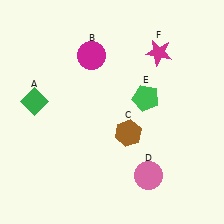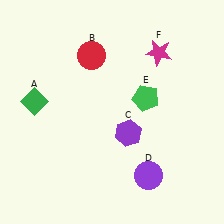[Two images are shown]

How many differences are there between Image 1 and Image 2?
There are 3 differences between the two images.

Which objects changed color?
B changed from magenta to red. C changed from brown to purple. D changed from pink to purple.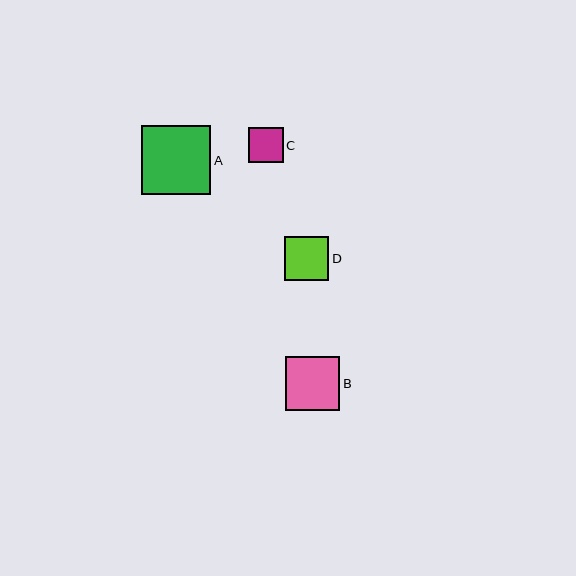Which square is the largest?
Square A is the largest with a size of approximately 69 pixels.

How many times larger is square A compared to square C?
Square A is approximately 2.0 times the size of square C.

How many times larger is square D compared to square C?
Square D is approximately 1.3 times the size of square C.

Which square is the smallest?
Square C is the smallest with a size of approximately 35 pixels.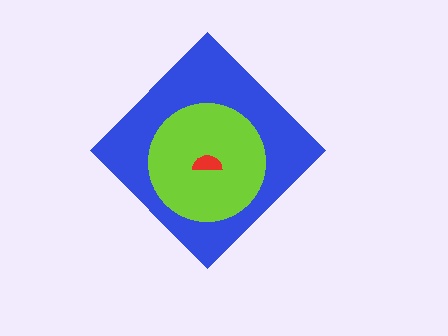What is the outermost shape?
The blue diamond.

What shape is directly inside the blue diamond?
The lime circle.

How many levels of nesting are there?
3.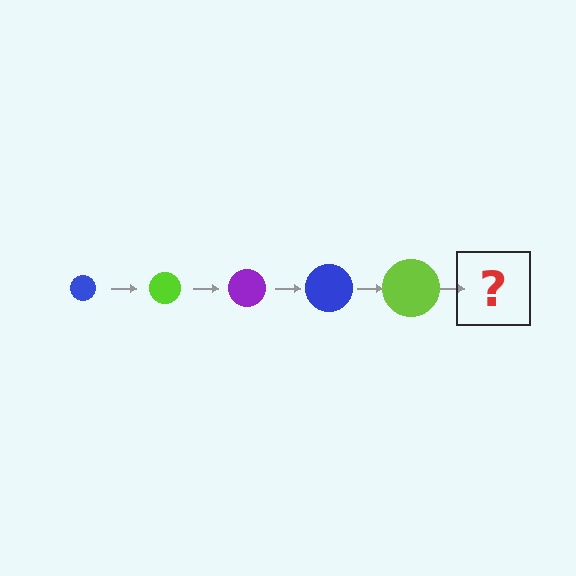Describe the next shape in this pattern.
It should be a purple circle, larger than the previous one.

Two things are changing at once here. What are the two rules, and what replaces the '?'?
The two rules are that the circle grows larger each step and the color cycles through blue, lime, and purple. The '?' should be a purple circle, larger than the previous one.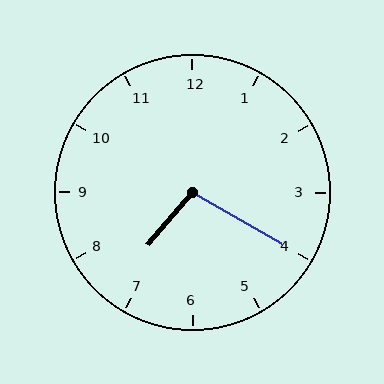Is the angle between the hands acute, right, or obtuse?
It is obtuse.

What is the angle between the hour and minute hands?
Approximately 100 degrees.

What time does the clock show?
7:20.